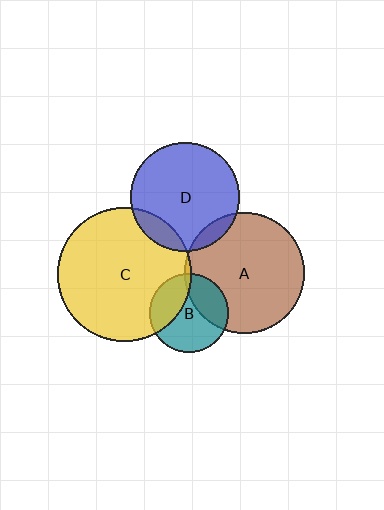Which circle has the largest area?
Circle C (yellow).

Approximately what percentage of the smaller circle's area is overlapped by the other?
Approximately 30%.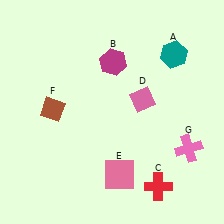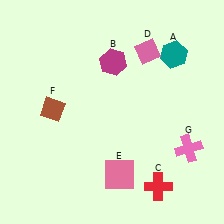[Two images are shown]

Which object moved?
The pink diamond (D) moved up.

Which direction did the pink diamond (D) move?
The pink diamond (D) moved up.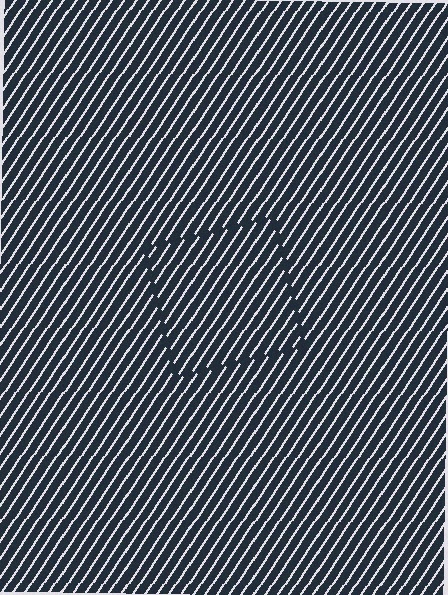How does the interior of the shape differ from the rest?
The interior of the shape contains the same grating, shifted by half a period — the contour is defined by the phase discontinuity where line-ends from the inner and outer gratings abut.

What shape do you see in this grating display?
An illusory square. The interior of the shape contains the same grating, shifted by half a period — the contour is defined by the phase discontinuity where line-ends from the inner and outer gratings abut.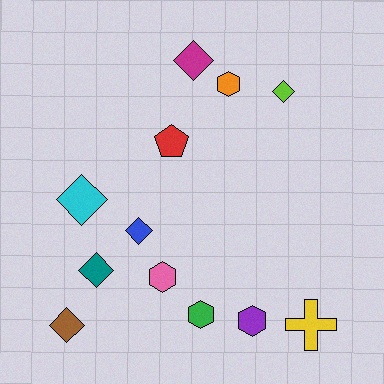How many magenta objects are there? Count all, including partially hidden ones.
There is 1 magenta object.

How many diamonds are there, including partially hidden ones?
There are 6 diamonds.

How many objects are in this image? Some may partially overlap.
There are 12 objects.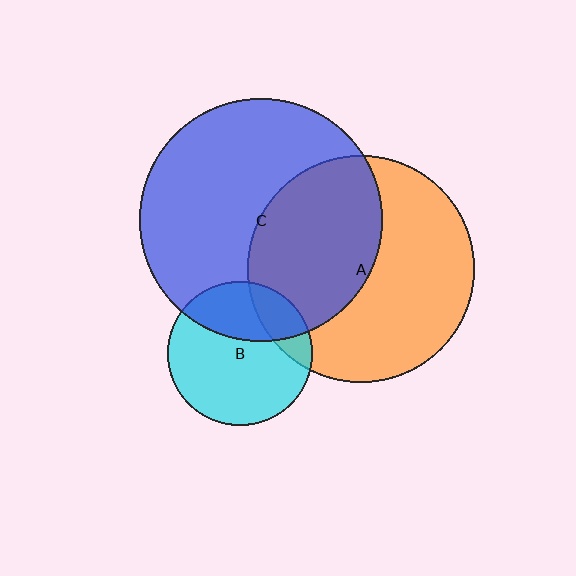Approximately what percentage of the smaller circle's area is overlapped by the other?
Approximately 15%.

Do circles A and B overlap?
Yes.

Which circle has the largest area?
Circle C (blue).